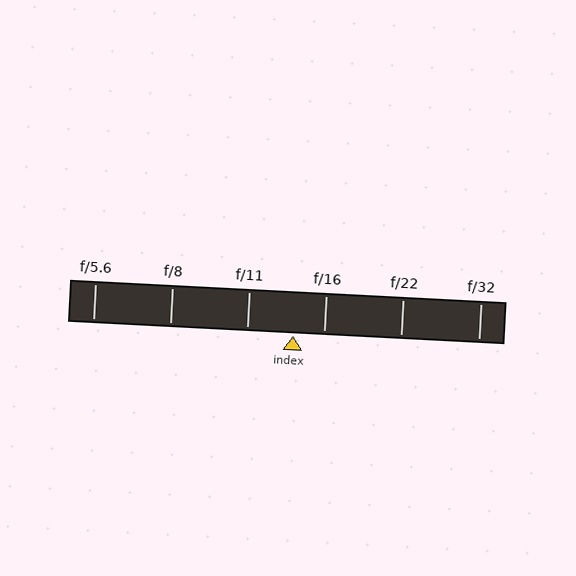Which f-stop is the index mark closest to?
The index mark is closest to f/16.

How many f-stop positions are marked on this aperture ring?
There are 6 f-stop positions marked.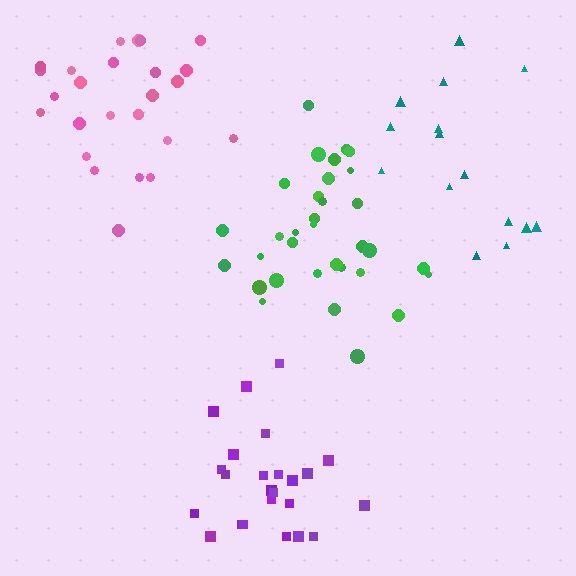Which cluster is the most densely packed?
Purple.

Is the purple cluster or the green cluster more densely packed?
Purple.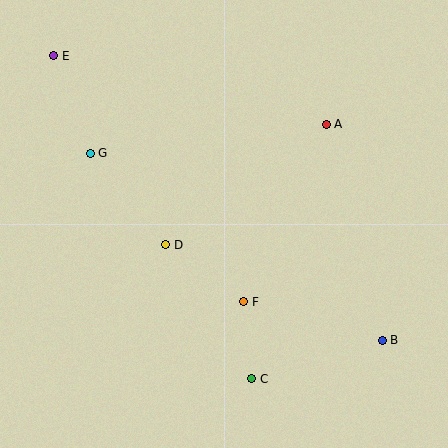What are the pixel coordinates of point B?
Point B is at (382, 340).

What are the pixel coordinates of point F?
Point F is at (244, 302).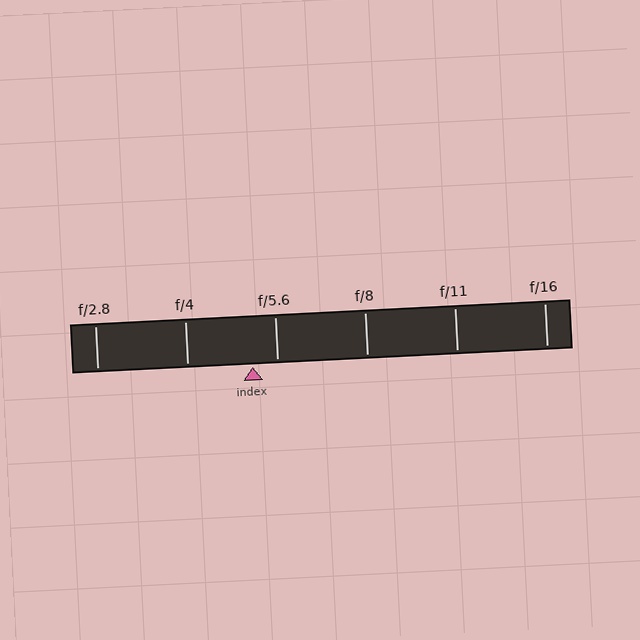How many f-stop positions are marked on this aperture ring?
There are 6 f-stop positions marked.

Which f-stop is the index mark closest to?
The index mark is closest to f/5.6.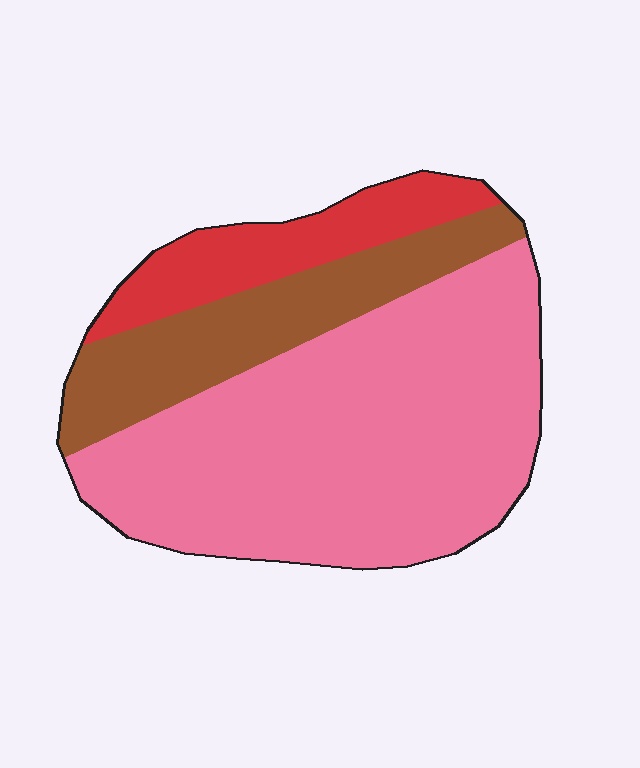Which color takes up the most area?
Pink, at roughly 65%.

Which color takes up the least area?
Red, at roughly 15%.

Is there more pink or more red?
Pink.